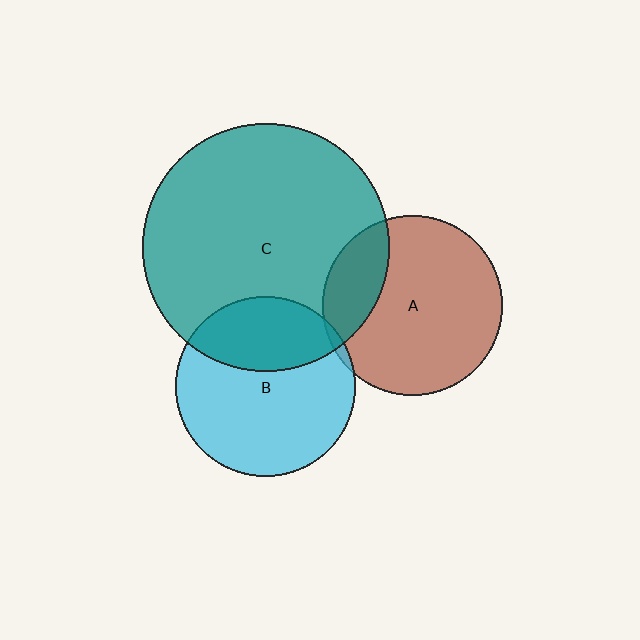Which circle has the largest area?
Circle C (teal).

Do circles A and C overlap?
Yes.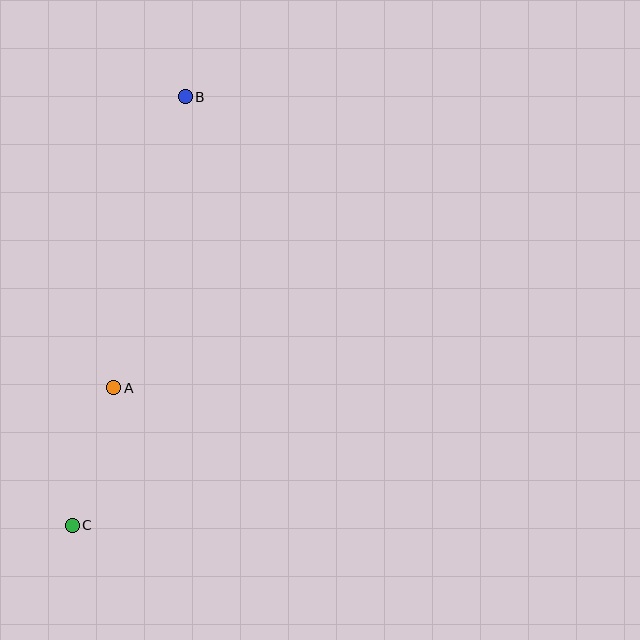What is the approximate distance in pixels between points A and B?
The distance between A and B is approximately 300 pixels.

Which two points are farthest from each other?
Points B and C are farthest from each other.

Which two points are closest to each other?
Points A and C are closest to each other.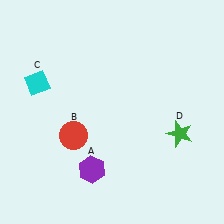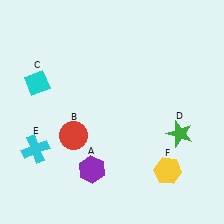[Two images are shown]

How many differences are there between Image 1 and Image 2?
There are 2 differences between the two images.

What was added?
A cyan cross (E), a yellow hexagon (F) were added in Image 2.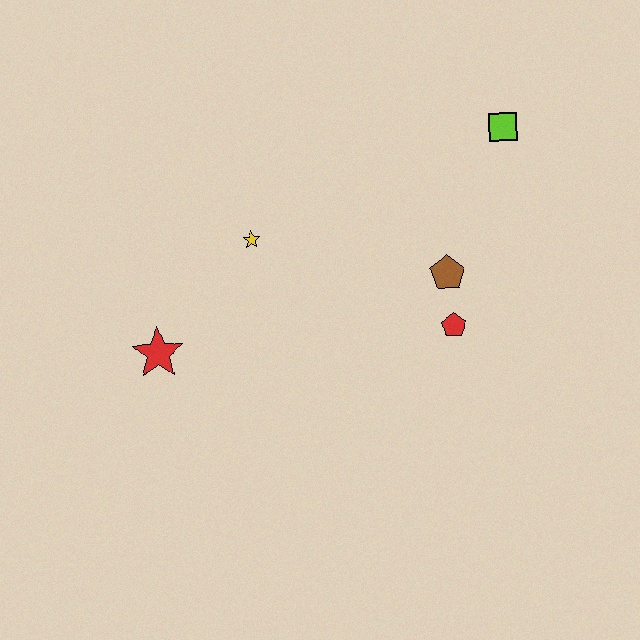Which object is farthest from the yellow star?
The lime square is farthest from the yellow star.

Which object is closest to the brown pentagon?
The red pentagon is closest to the brown pentagon.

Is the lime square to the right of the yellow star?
Yes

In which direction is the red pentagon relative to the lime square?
The red pentagon is below the lime square.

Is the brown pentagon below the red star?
No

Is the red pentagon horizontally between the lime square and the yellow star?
Yes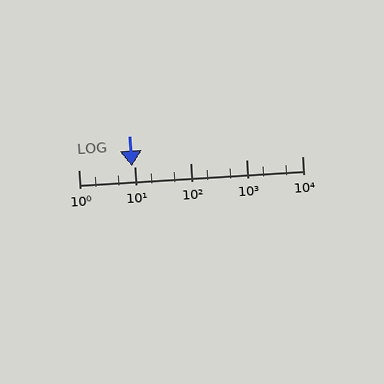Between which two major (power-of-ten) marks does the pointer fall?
The pointer is between 1 and 10.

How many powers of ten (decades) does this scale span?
The scale spans 4 decades, from 1 to 10000.